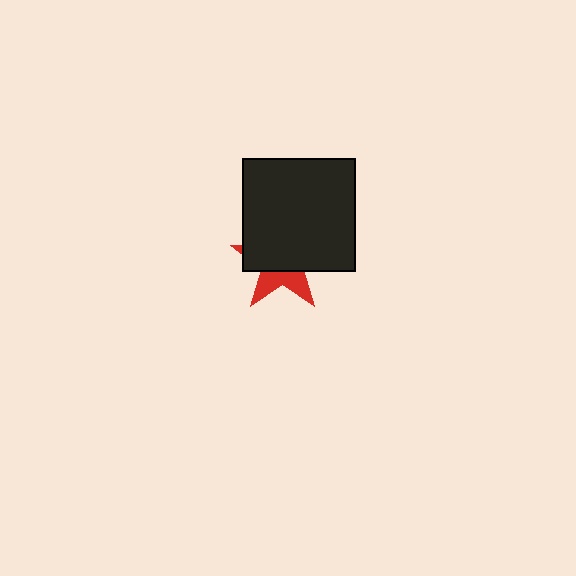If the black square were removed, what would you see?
You would see the complete red star.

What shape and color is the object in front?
The object in front is a black square.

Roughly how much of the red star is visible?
A small part of it is visible (roughly 35%).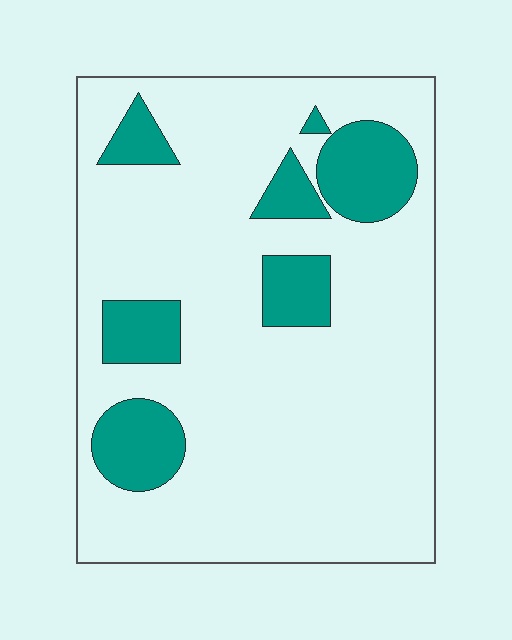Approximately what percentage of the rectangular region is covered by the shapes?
Approximately 20%.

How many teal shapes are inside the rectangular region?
7.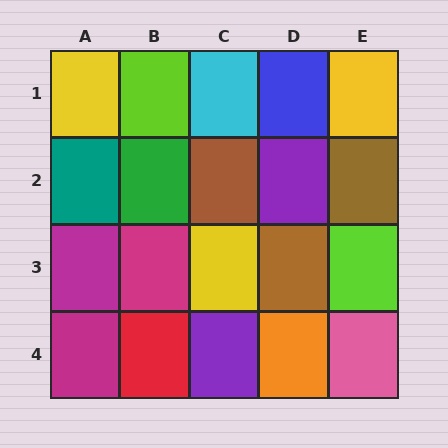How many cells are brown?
3 cells are brown.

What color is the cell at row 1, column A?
Yellow.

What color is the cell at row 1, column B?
Lime.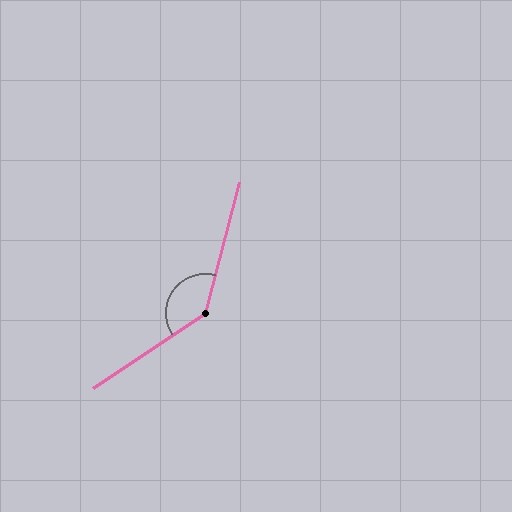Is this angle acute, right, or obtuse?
It is obtuse.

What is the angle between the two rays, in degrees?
Approximately 139 degrees.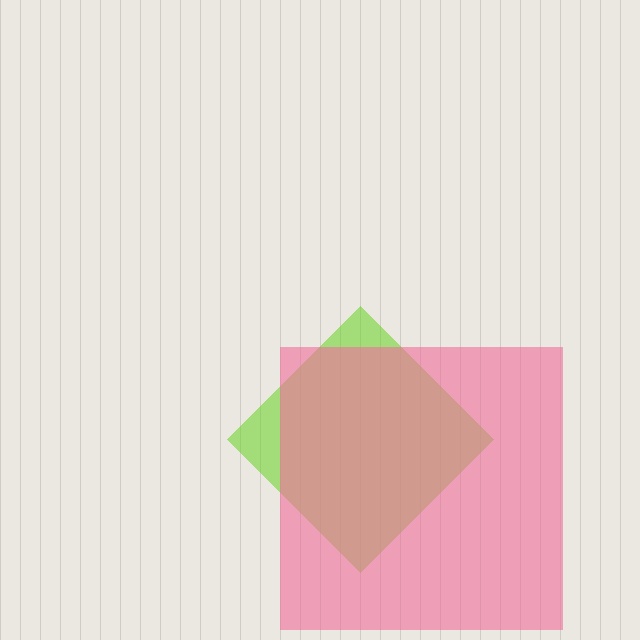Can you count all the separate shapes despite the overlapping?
Yes, there are 2 separate shapes.